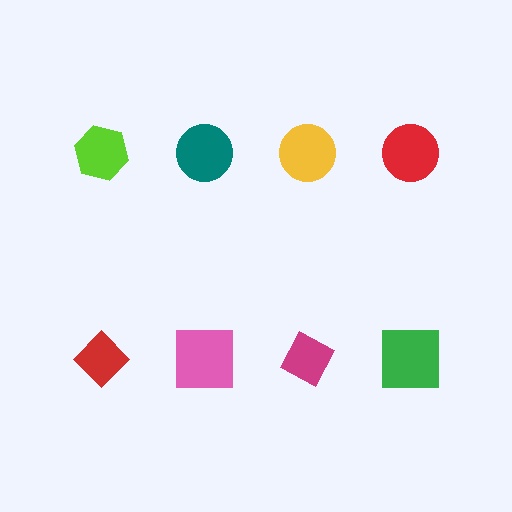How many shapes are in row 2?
4 shapes.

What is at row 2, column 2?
A pink square.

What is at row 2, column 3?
A magenta diamond.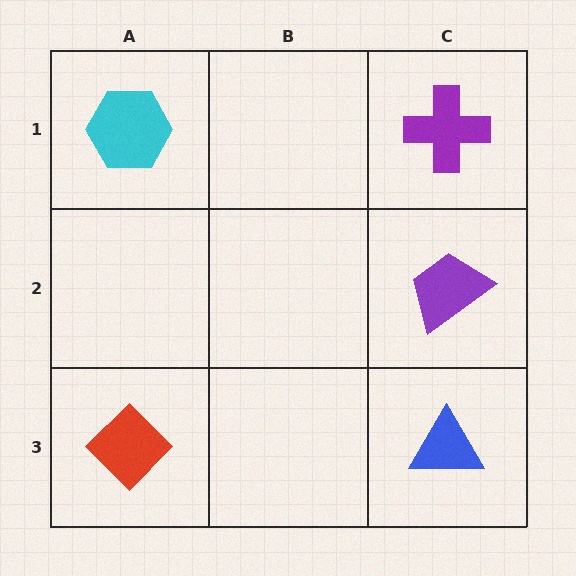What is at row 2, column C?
A purple trapezoid.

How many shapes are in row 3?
2 shapes.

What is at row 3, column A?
A red diamond.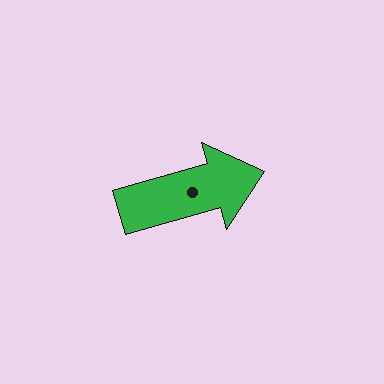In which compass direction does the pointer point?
East.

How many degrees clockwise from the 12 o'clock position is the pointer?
Approximately 74 degrees.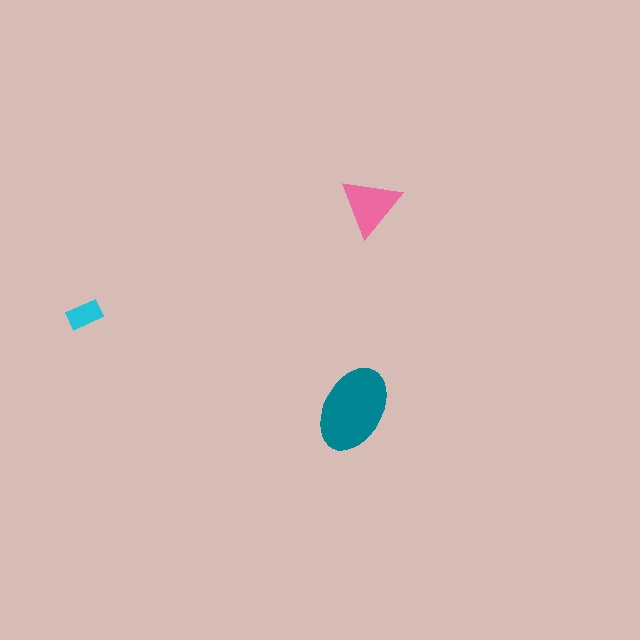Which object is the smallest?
The cyan rectangle.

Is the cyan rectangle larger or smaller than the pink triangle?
Smaller.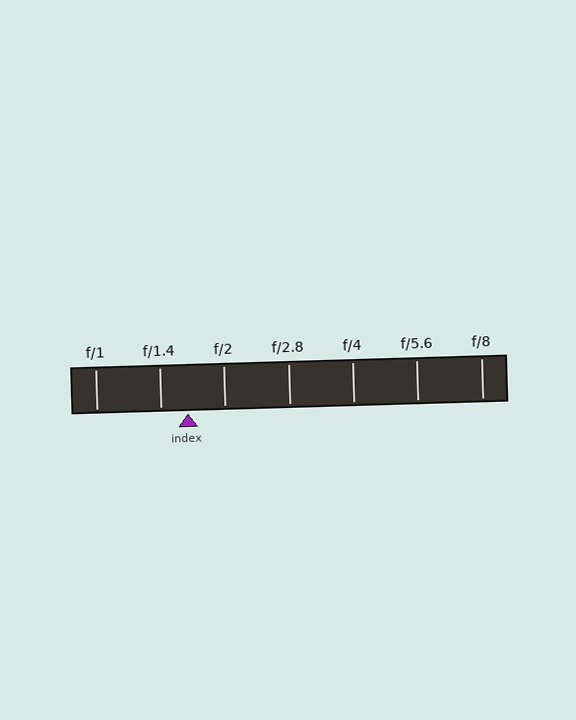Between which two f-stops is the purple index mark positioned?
The index mark is between f/1.4 and f/2.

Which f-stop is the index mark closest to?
The index mark is closest to f/1.4.